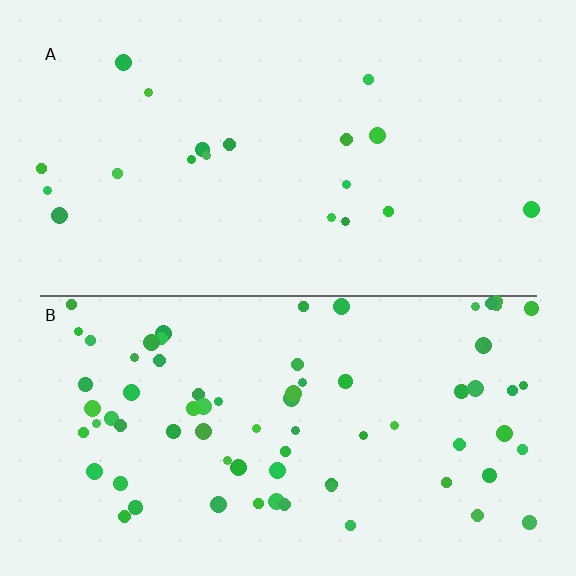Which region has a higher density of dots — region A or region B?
B (the bottom).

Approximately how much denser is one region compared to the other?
Approximately 3.9× — region B over region A.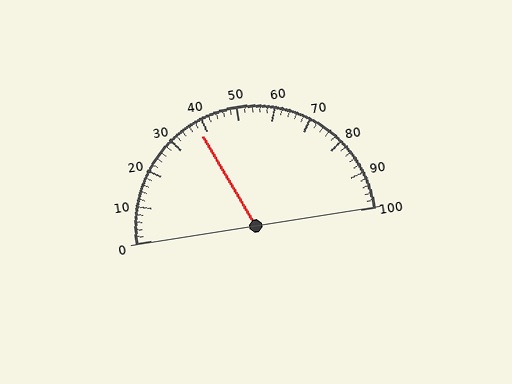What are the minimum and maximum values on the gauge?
The gauge ranges from 0 to 100.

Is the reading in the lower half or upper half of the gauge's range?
The reading is in the lower half of the range (0 to 100).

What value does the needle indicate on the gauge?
The needle indicates approximately 38.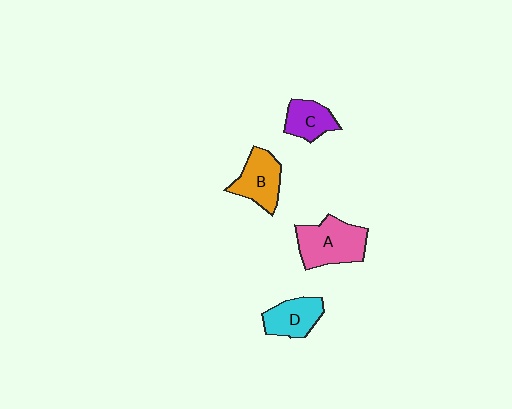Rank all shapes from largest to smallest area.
From largest to smallest: A (pink), B (orange), D (cyan), C (purple).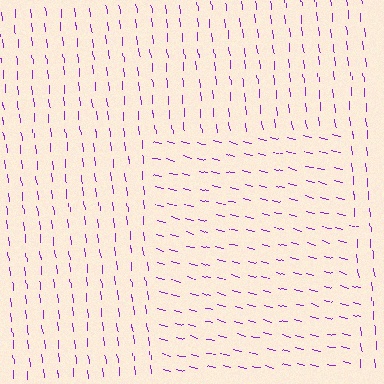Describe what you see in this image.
The image is filled with small purple line segments. A rectangle region in the image has lines oriented differently from the surrounding lines, creating a visible texture boundary.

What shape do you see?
I see a rectangle.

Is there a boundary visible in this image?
Yes, there is a texture boundary formed by a change in line orientation.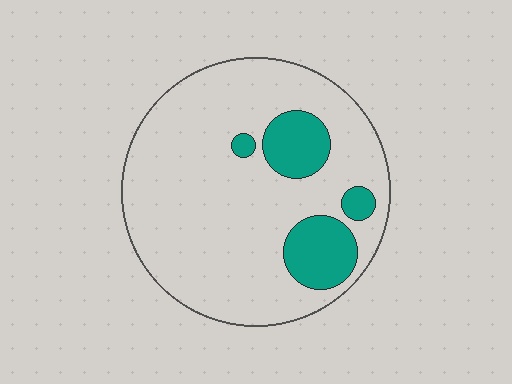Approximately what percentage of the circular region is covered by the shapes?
Approximately 15%.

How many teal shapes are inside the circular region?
4.